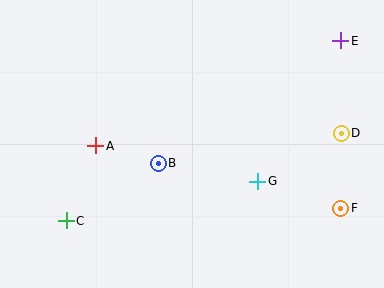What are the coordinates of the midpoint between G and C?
The midpoint between G and C is at (162, 201).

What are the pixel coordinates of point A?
Point A is at (96, 146).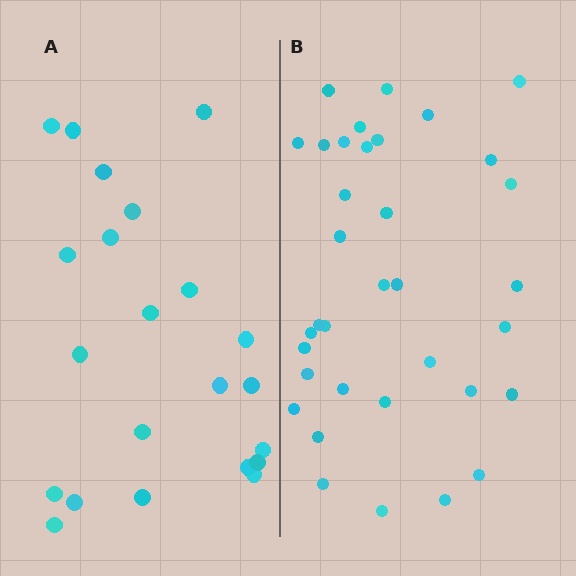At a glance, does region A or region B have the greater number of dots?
Region B (the right region) has more dots.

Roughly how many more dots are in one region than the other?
Region B has approximately 15 more dots than region A.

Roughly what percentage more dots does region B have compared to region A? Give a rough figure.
About 60% more.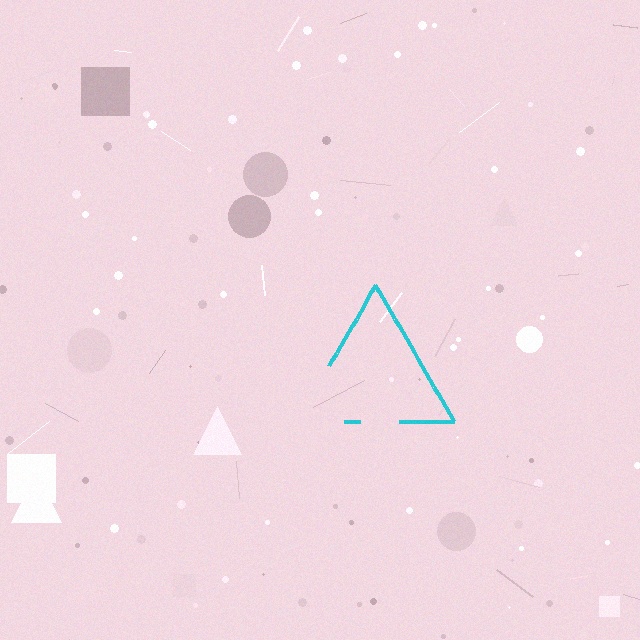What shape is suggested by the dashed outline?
The dashed outline suggests a triangle.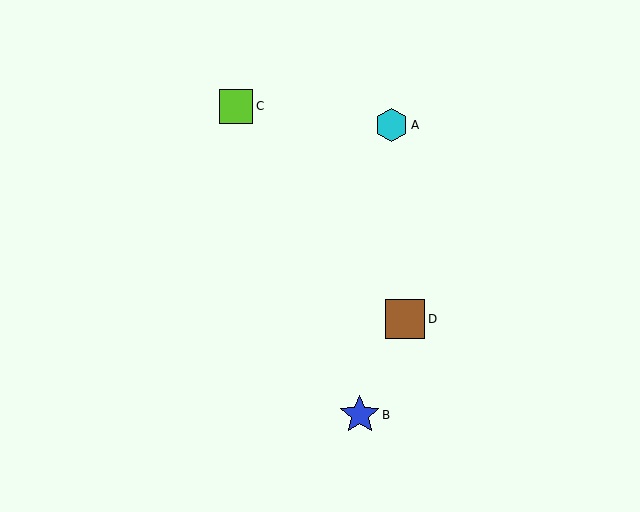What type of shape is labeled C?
Shape C is a lime square.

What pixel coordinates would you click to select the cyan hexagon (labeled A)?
Click at (391, 125) to select the cyan hexagon A.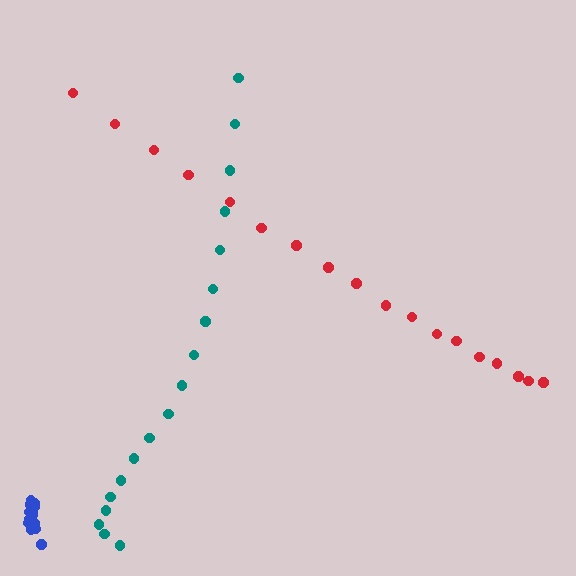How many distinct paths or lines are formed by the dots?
There are 3 distinct paths.